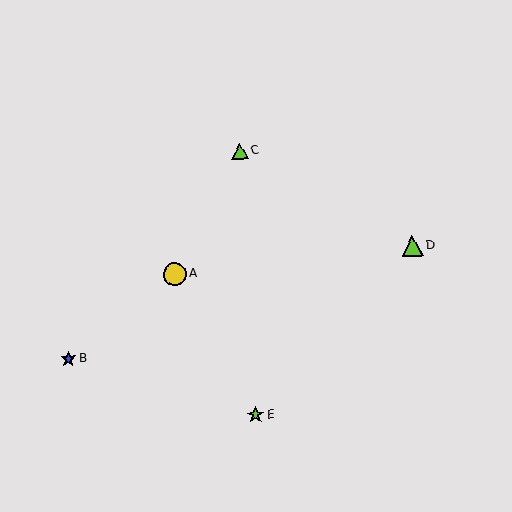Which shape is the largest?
The yellow circle (labeled A) is the largest.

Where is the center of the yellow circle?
The center of the yellow circle is at (174, 275).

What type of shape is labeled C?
Shape C is a lime triangle.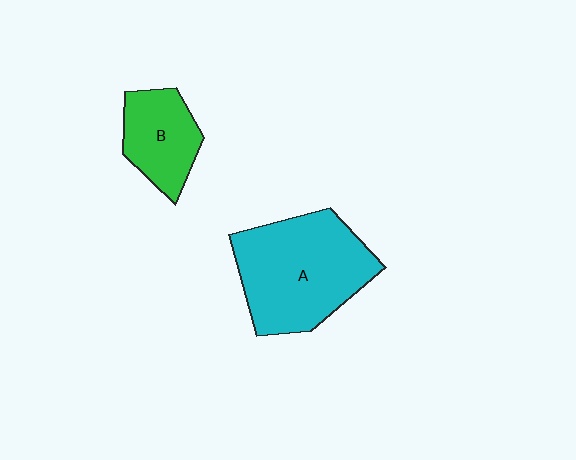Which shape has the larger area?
Shape A (cyan).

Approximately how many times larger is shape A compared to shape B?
Approximately 2.0 times.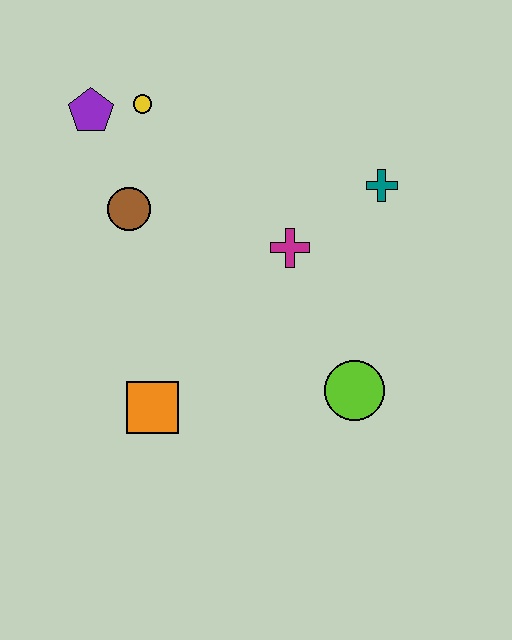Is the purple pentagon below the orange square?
No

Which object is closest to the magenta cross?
The teal cross is closest to the magenta cross.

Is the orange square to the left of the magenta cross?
Yes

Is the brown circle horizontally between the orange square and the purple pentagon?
Yes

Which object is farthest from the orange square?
The teal cross is farthest from the orange square.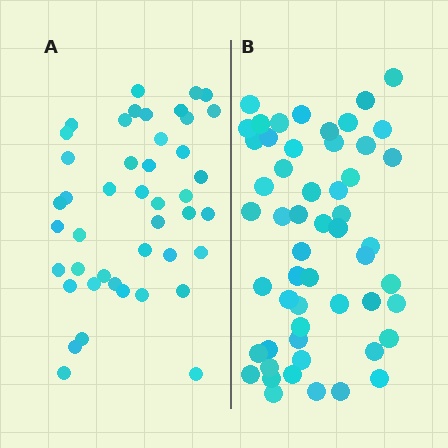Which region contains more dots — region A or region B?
Region B (the right region) has more dots.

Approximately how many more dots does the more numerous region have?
Region B has roughly 10 or so more dots than region A.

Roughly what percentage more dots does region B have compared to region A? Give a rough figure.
About 25% more.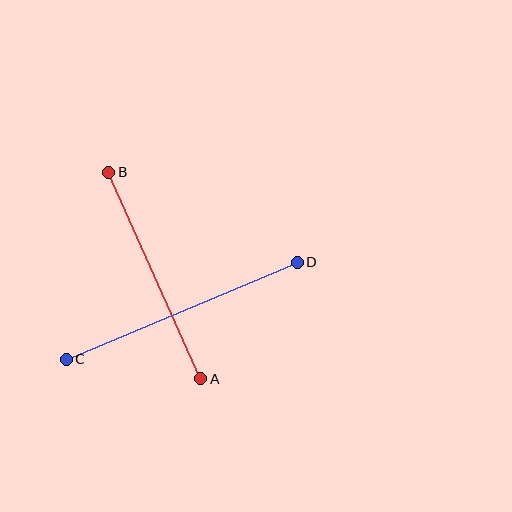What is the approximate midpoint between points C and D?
The midpoint is at approximately (182, 311) pixels.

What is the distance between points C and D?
The distance is approximately 251 pixels.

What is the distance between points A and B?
The distance is approximately 226 pixels.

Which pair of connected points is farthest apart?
Points C and D are farthest apart.